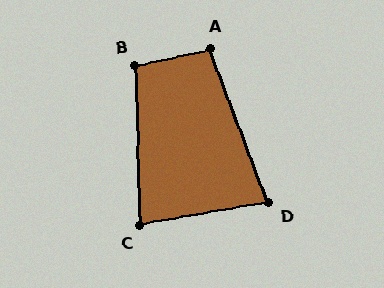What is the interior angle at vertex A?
Approximately 98 degrees (obtuse).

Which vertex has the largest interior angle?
B, at approximately 101 degrees.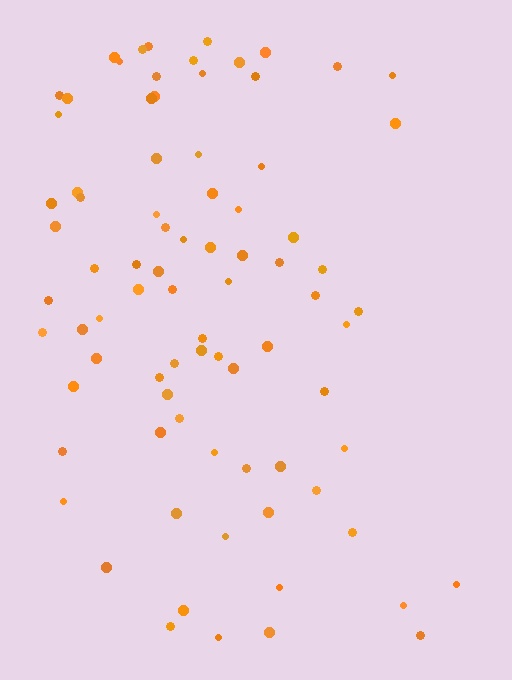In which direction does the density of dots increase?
From right to left, with the left side densest.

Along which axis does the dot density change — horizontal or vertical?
Horizontal.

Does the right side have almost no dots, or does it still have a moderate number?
Still a moderate number, just noticeably fewer than the left.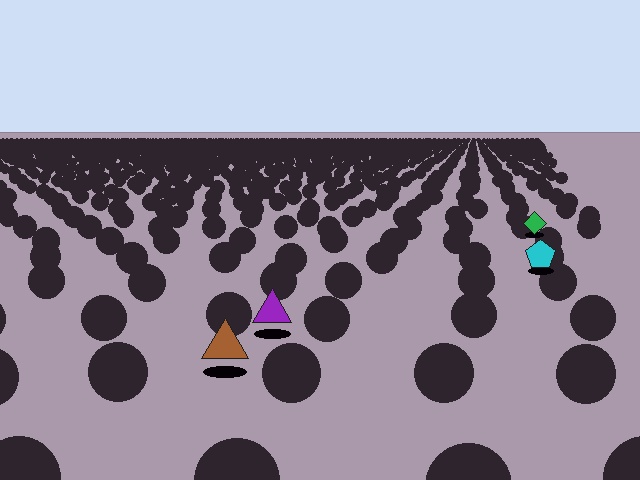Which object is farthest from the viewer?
The green diamond is farthest from the viewer. It appears smaller and the ground texture around it is denser.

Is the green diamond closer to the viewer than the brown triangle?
No. The brown triangle is closer — you can tell from the texture gradient: the ground texture is coarser near it.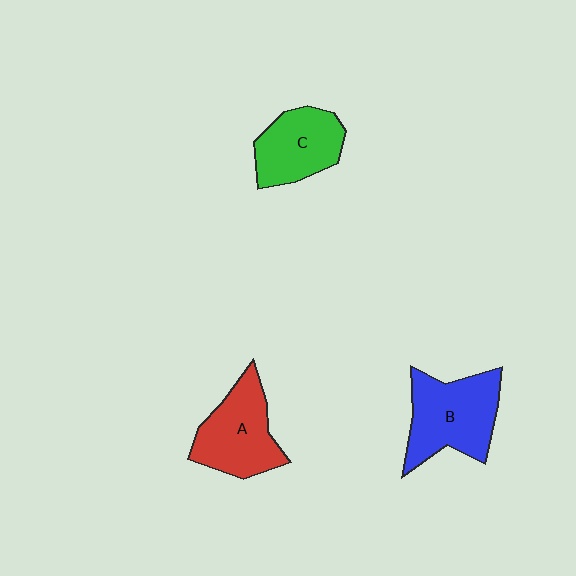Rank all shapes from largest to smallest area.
From largest to smallest: B (blue), A (red), C (green).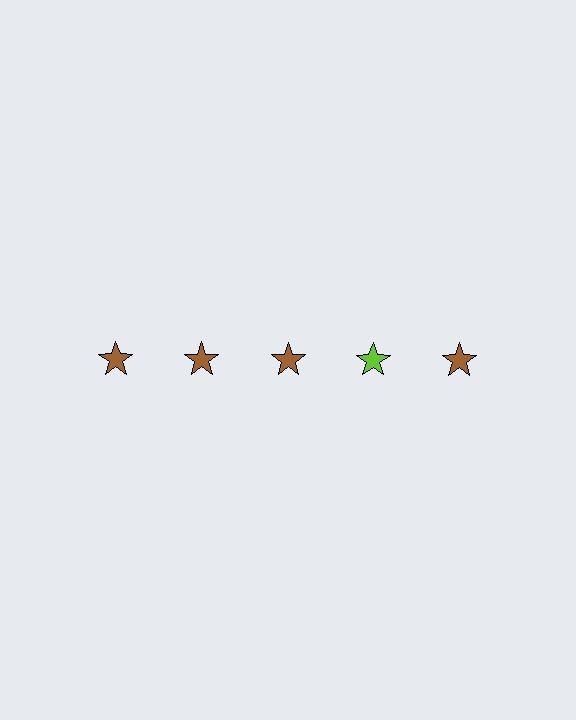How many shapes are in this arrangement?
There are 5 shapes arranged in a grid pattern.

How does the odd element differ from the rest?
It has a different color: lime instead of brown.